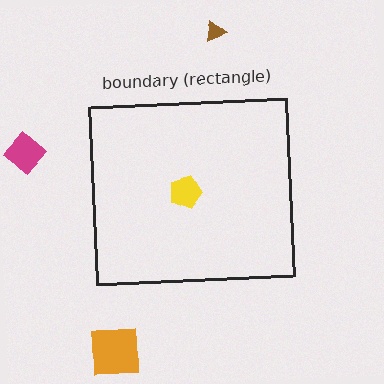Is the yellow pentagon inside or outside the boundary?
Inside.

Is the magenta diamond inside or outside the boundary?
Outside.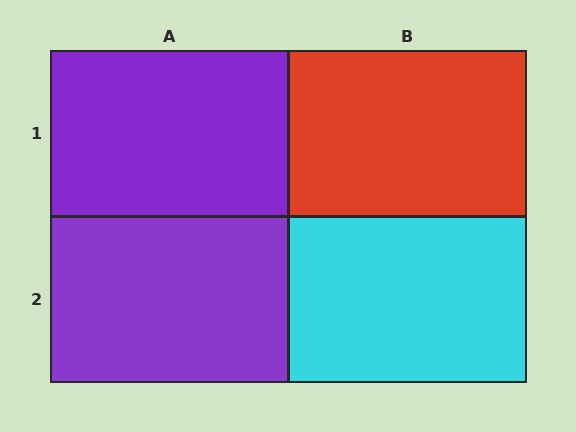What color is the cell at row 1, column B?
Red.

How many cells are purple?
2 cells are purple.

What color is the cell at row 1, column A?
Purple.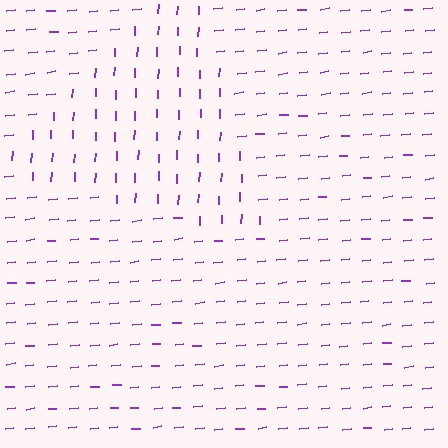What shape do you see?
I see a triangle.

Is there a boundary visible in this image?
Yes, there is a texture boundary formed by a change in line orientation.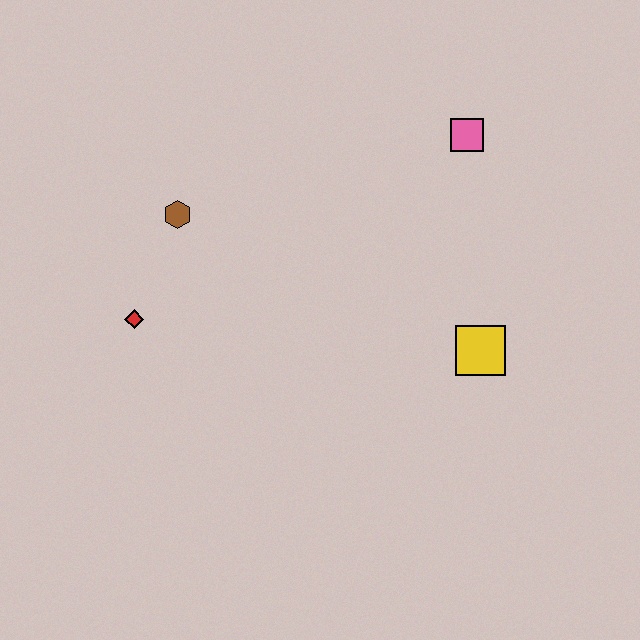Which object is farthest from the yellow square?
The red diamond is farthest from the yellow square.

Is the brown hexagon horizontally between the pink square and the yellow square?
No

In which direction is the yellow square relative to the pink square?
The yellow square is below the pink square.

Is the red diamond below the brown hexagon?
Yes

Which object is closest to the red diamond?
The brown hexagon is closest to the red diamond.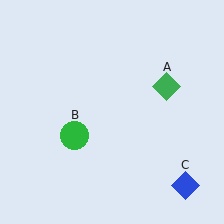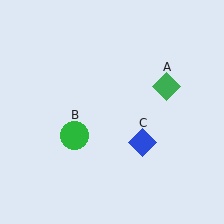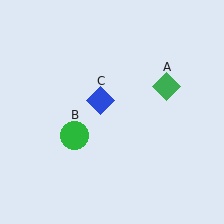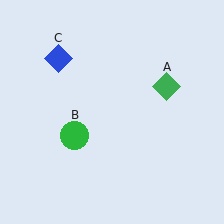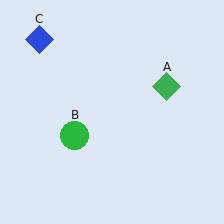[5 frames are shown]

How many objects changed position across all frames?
1 object changed position: blue diamond (object C).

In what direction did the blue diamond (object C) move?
The blue diamond (object C) moved up and to the left.